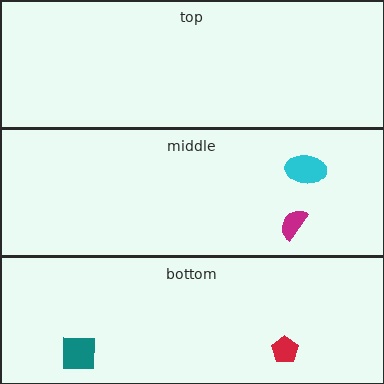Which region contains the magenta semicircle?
The middle region.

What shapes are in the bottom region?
The teal square, the red pentagon.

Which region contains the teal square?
The bottom region.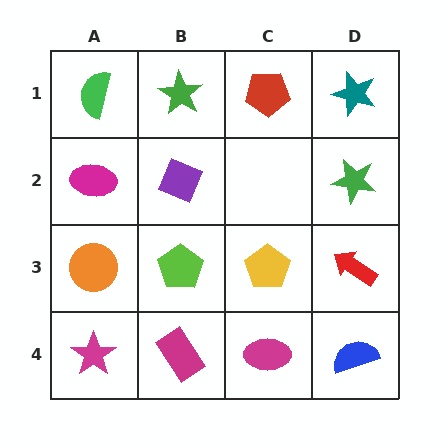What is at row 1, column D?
A teal star.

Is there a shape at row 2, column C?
No, that cell is empty.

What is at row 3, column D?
A red arrow.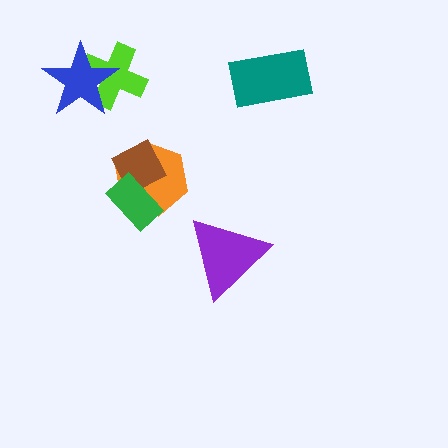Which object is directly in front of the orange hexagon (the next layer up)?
The brown diamond is directly in front of the orange hexagon.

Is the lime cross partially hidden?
Yes, it is partially covered by another shape.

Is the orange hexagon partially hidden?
Yes, it is partially covered by another shape.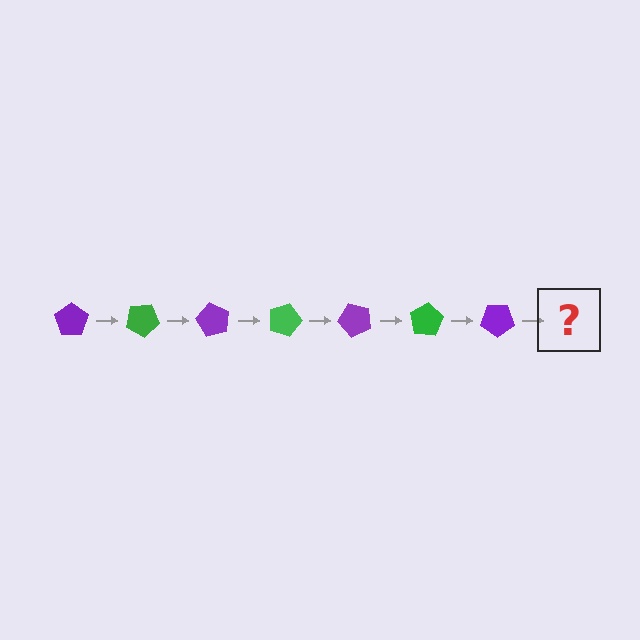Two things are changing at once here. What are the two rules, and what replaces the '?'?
The two rules are that it rotates 30 degrees each step and the color cycles through purple and green. The '?' should be a green pentagon, rotated 210 degrees from the start.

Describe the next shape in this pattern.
It should be a green pentagon, rotated 210 degrees from the start.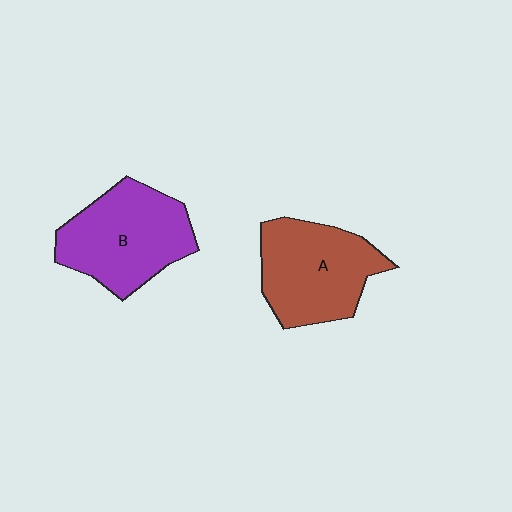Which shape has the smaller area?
Shape A (brown).